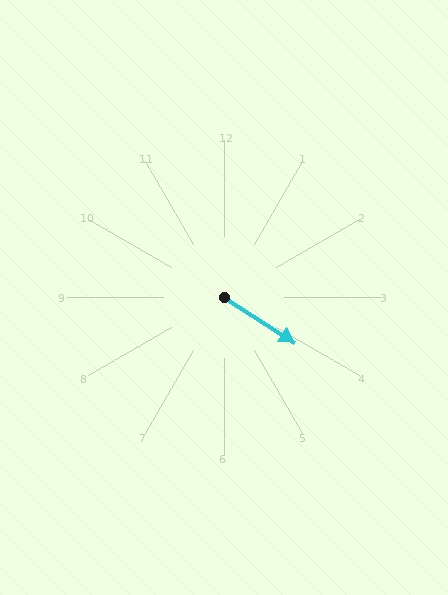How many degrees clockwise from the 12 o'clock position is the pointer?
Approximately 122 degrees.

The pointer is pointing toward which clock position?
Roughly 4 o'clock.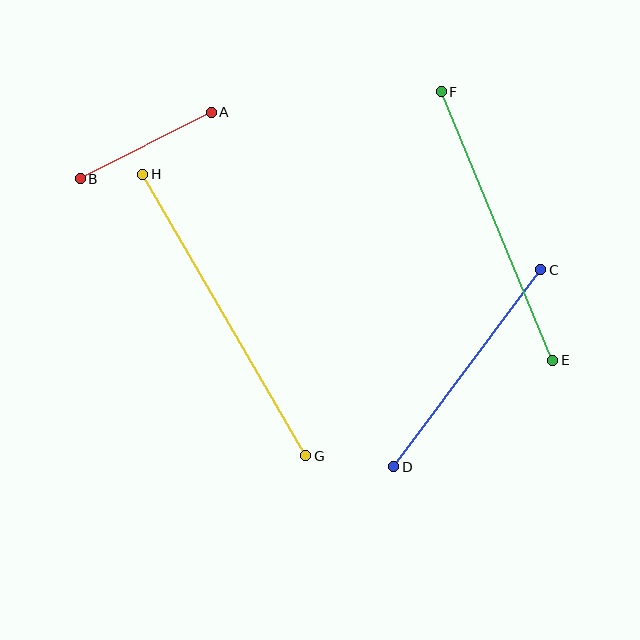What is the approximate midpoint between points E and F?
The midpoint is at approximately (497, 226) pixels.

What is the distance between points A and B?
The distance is approximately 147 pixels.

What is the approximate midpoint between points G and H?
The midpoint is at approximately (224, 315) pixels.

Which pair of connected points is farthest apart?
Points G and H are farthest apart.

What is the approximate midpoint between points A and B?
The midpoint is at approximately (145, 146) pixels.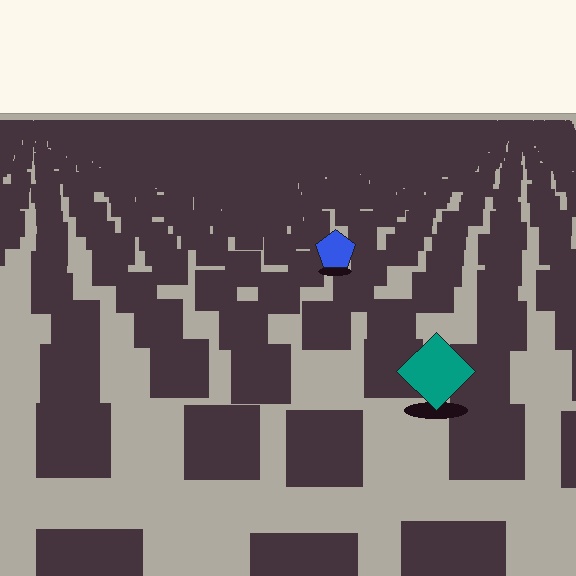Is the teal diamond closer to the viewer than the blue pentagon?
Yes. The teal diamond is closer — you can tell from the texture gradient: the ground texture is coarser near it.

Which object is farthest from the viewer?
The blue pentagon is farthest from the viewer. It appears smaller and the ground texture around it is denser.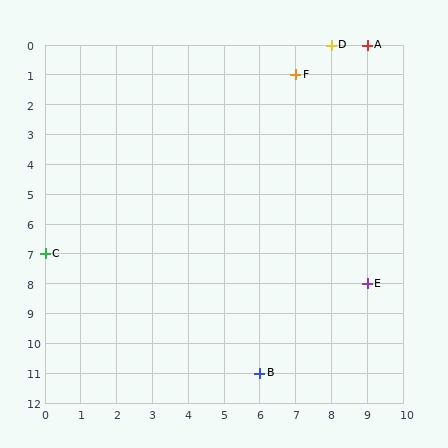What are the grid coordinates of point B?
Point B is at grid coordinates (6, 11).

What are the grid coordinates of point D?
Point D is at grid coordinates (8, 0).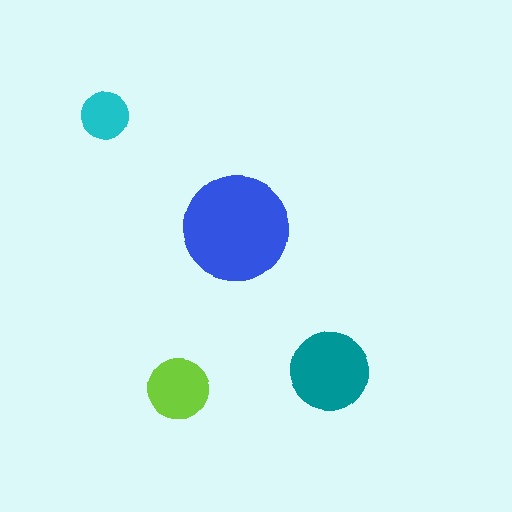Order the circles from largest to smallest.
the blue one, the teal one, the lime one, the cyan one.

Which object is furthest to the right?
The teal circle is rightmost.